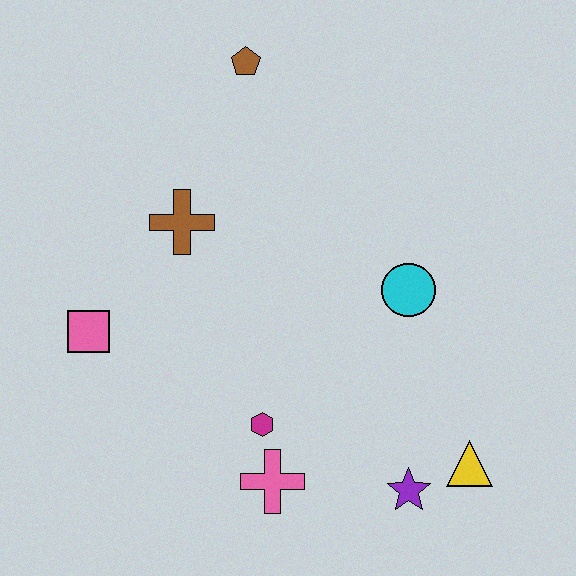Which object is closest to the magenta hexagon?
The pink cross is closest to the magenta hexagon.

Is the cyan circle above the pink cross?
Yes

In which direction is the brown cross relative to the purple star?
The brown cross is above the purple star.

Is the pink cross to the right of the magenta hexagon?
Yes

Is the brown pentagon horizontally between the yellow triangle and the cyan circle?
No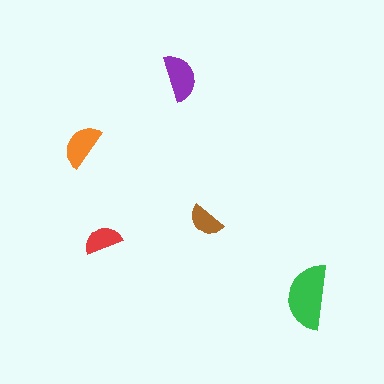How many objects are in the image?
There are 5 objects in the image.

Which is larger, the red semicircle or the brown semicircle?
The red one.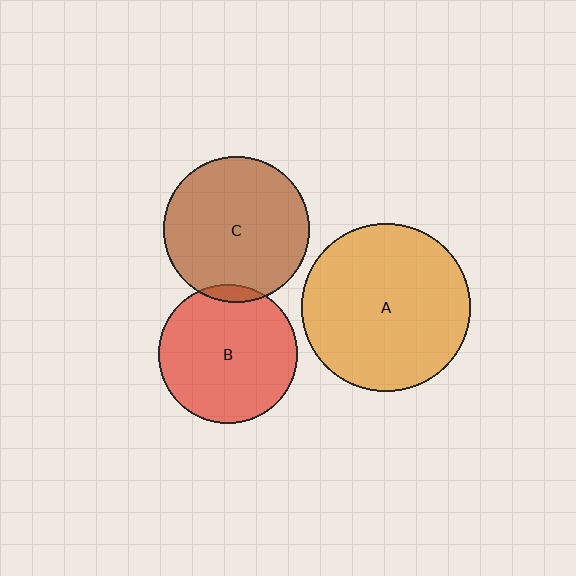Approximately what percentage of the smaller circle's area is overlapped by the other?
Approximately 5%.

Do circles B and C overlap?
Yes.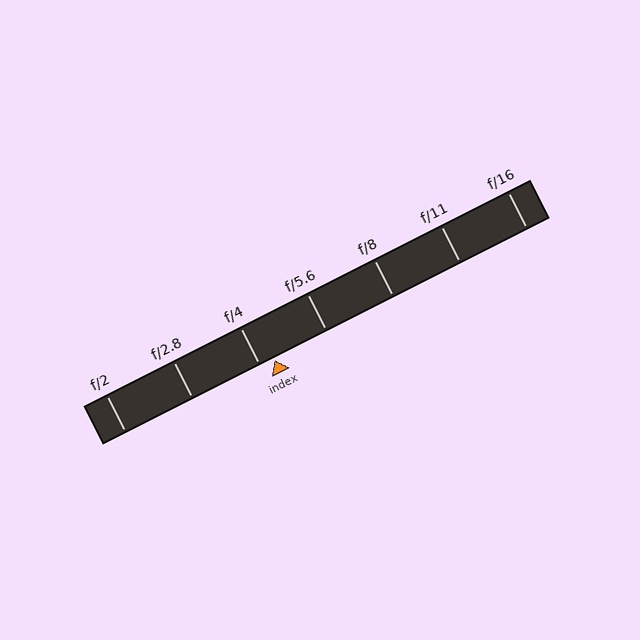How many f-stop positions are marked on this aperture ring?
There are 7 f-stop positions marked.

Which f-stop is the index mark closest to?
The index mark is closest to f/4.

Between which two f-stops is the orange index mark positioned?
The index mark is between f/4 and f/5.6.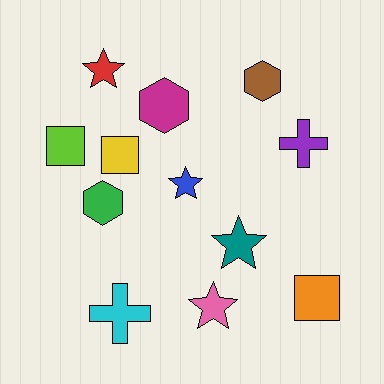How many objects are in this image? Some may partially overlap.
There are 12 objects.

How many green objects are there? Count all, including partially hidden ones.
There is 1 green object.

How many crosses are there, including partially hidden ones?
There are 2 crosses.